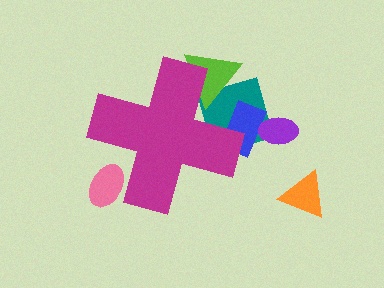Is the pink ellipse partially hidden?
Yes, the pink ellipse is partially hidden behind the magenta cross.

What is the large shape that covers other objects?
A magenta cross.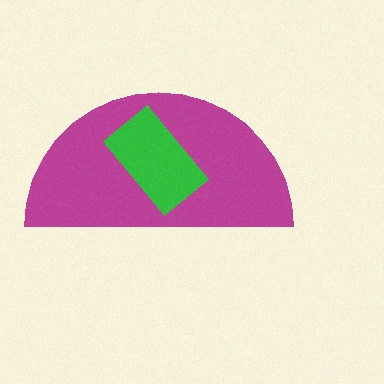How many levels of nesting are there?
2.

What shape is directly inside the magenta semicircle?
The green rectangle.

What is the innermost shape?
The green rectangle.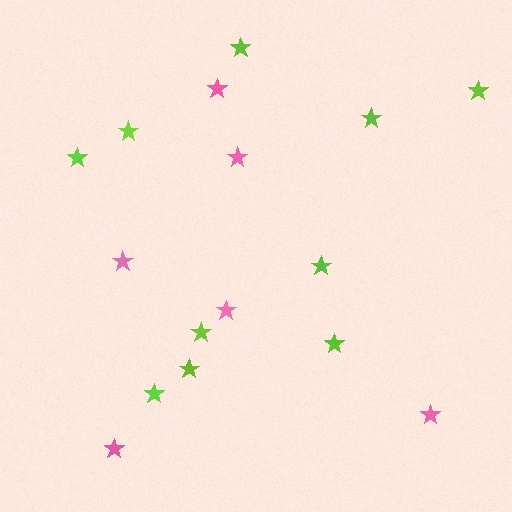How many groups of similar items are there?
There are 2 groups: one group of pink stars (6) and one group of lime stars (10).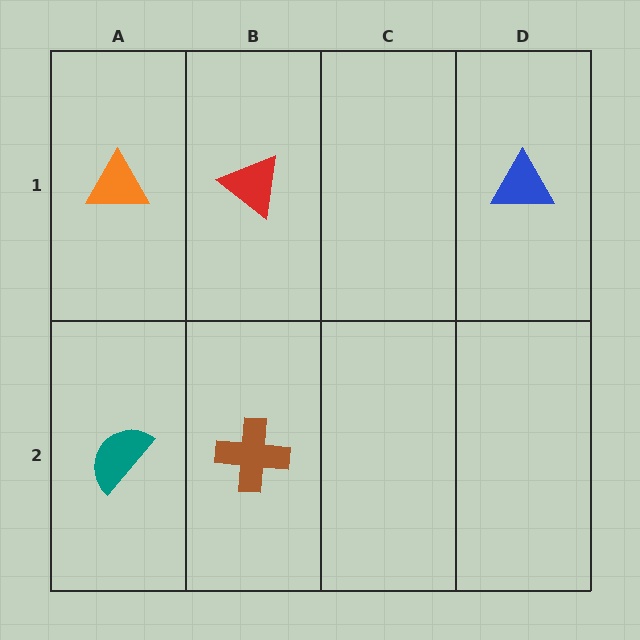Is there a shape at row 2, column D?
No, that cell is empty.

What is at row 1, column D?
A blue triangle.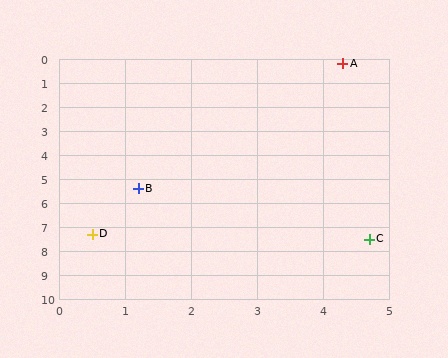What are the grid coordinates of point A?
Point A is at approximately (4.3, 0.2).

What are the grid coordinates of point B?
Point B is at approximately (1.2, 5.4).